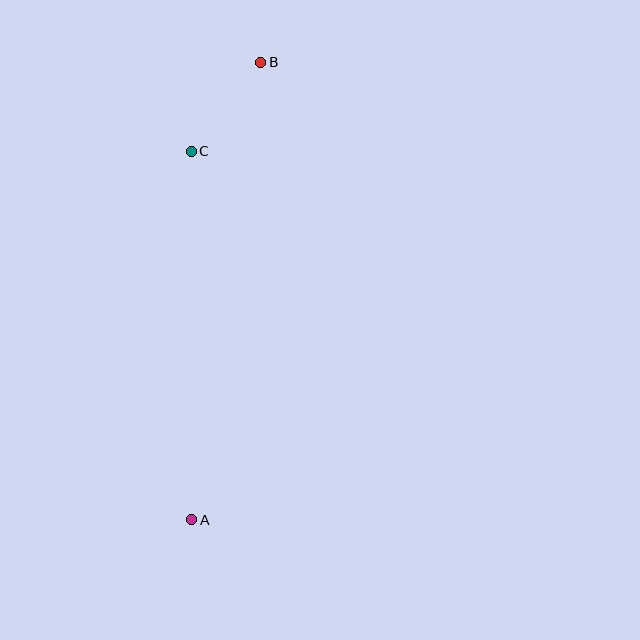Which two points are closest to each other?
Points B and C are closest to each other.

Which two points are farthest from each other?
Points A and B are farthest from each other.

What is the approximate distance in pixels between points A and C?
The distance between A and C is approximately 368 pixels.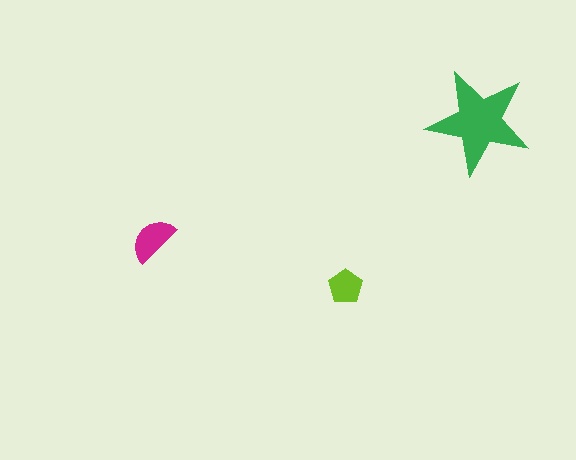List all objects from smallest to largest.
The lime pentagon, the magenta semicircle, the green star.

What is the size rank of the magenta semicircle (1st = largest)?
2nd.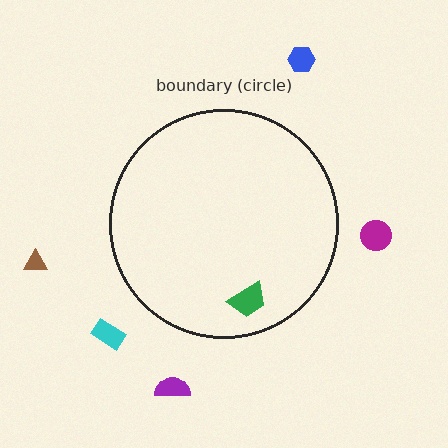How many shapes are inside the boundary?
1 inside, 5 outside.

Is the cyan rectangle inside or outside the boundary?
Outside.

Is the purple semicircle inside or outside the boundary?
Outside.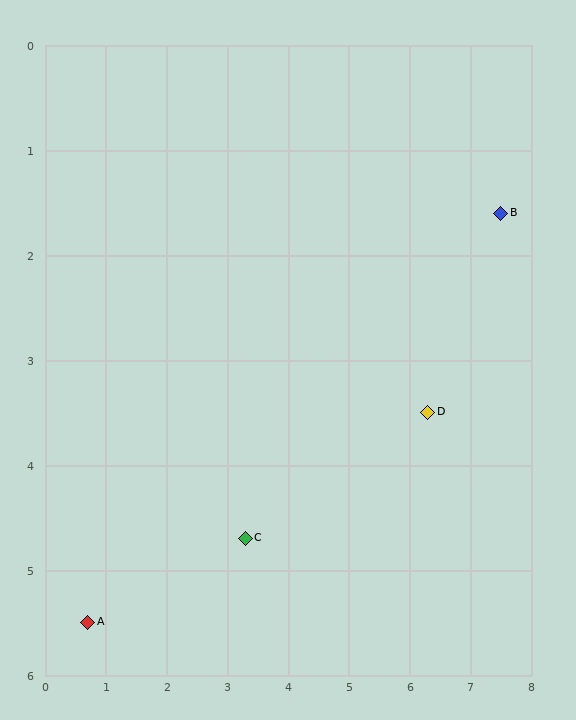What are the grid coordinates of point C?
Point C is at approximately (3.3, 4.7).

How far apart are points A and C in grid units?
Points A and C are about 2.7 grid units apart.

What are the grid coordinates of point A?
Point A is at approximately (0.7, 5.5).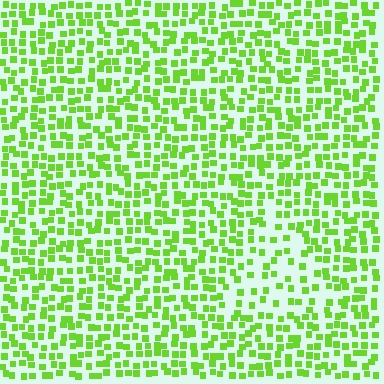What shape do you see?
I see a triangle.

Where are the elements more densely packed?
The elements are more densely packed outside the triangle boundary.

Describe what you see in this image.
The image contains small lime elements arranged at two different densities. A triangle-shaped region is visible where the elements are less densely packed than the surrounding area.